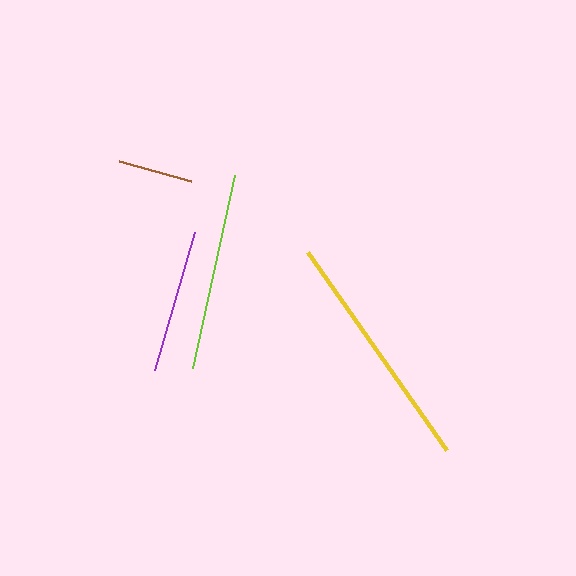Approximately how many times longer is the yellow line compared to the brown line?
The yellow line is approximately 3.2 times the length of the brown line.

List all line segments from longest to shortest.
From longest to shortest: yellow, lime, purple, brown.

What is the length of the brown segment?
The brown segment is approximately 76 pixels long.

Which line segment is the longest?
The yellow line is the longest at approximately 242 pixels.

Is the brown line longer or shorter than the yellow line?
The yellow line is longer than the brown line.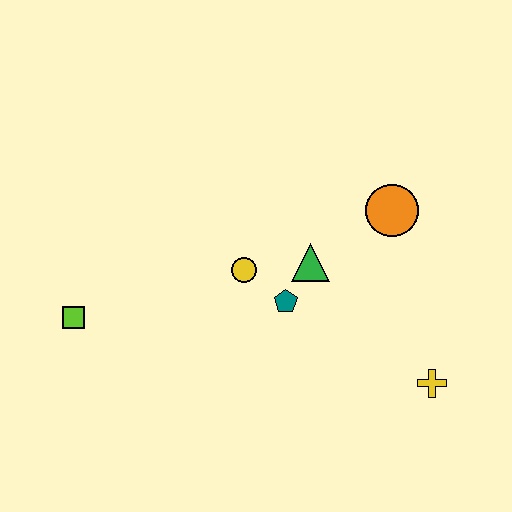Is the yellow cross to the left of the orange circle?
No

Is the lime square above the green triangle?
No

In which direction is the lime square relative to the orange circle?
The lime square is to the left of the orange circle.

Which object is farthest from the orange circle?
The lime square is farthest from the orange circle.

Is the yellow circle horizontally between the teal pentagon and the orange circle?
No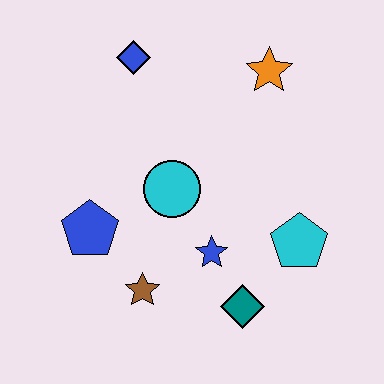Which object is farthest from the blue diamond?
The teal diamond is farthest from the blue diamond.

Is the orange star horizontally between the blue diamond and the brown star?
No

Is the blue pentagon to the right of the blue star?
No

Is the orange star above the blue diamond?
No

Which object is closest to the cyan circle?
The blue star is closest to the cyan circle.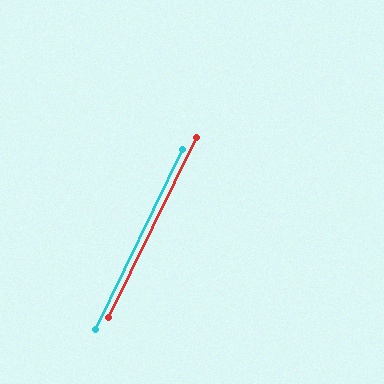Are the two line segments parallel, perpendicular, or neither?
Parallel — their directions differ by only 0.4°.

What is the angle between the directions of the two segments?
Approximately 0 degrees.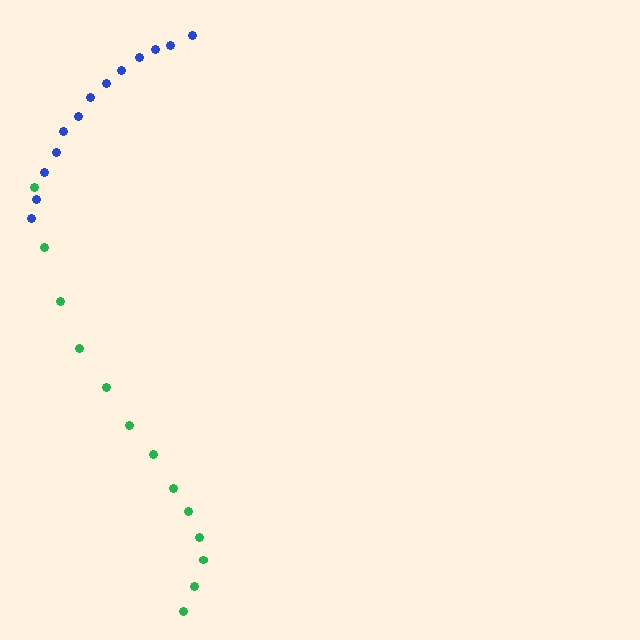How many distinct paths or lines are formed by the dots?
There are 2 distinct paths.